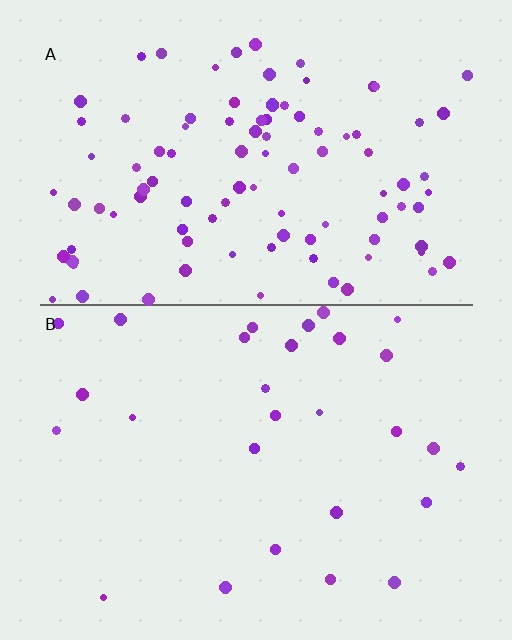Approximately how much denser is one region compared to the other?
Approximately 3.5× — region A over region B.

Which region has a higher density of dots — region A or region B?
A (the top).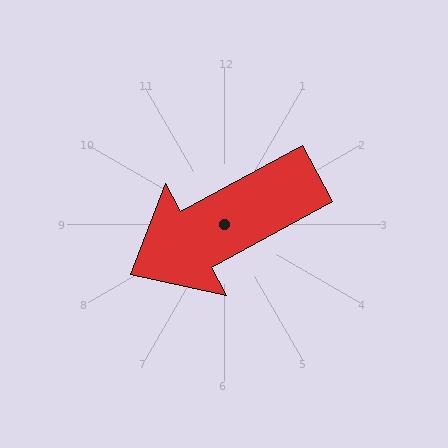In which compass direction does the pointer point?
Southwest.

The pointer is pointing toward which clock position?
Roughly 8 o'clock.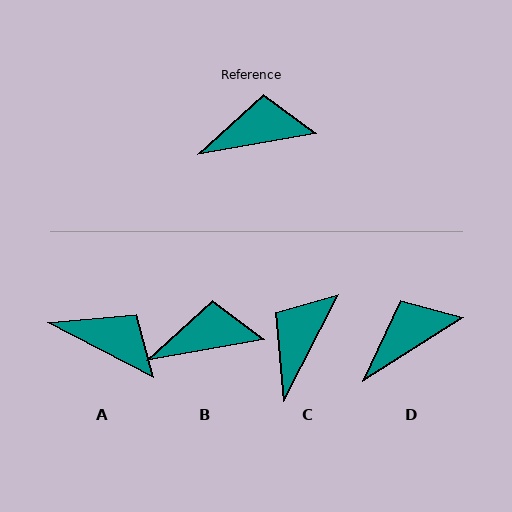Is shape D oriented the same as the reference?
No, it is off by about 22 degrees.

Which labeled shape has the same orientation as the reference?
B.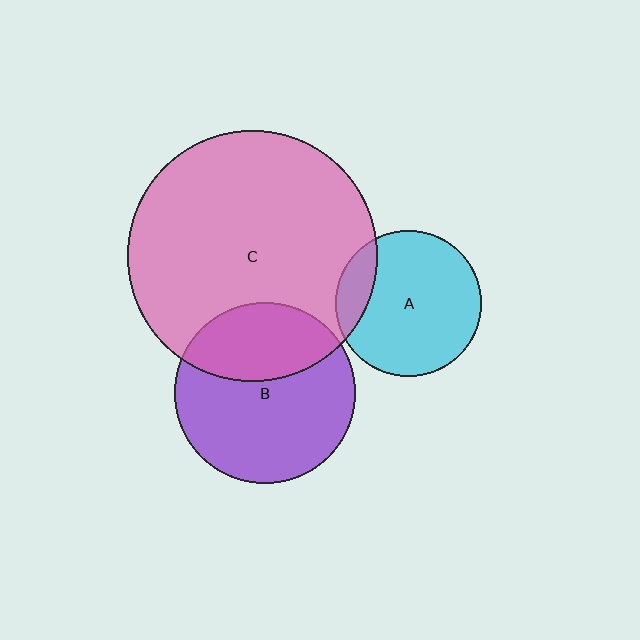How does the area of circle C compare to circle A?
Approximately 2.9 times.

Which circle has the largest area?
Circle C (pink).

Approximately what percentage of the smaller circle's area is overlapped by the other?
Approximately 35%.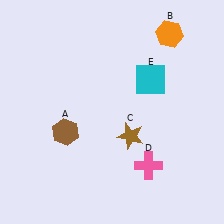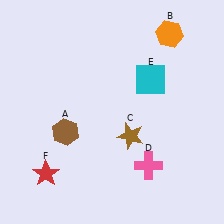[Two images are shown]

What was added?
A red star (F) was added in Image 2.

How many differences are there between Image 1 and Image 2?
There is 1 difference between the two images.